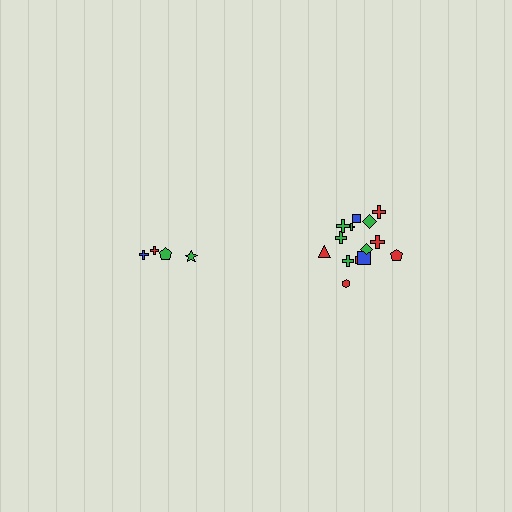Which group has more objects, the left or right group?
The right group.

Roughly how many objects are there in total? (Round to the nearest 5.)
Roughly 20 objects in total.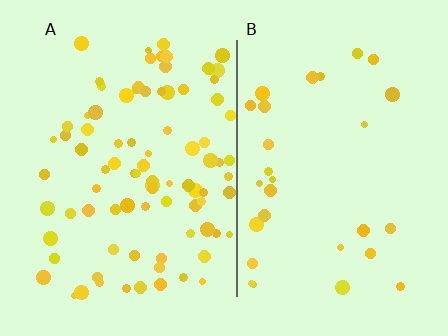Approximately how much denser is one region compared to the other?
Approximately 3.0× — region A over region B.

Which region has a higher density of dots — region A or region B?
A (the left).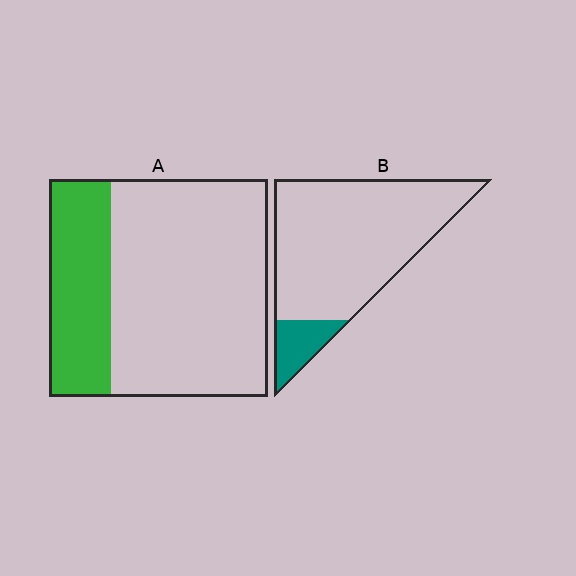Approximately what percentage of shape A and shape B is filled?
A is approximately 30% and B is approximately 15%.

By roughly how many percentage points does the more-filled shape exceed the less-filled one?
By roughly 15 percentage points (A over B).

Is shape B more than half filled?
No.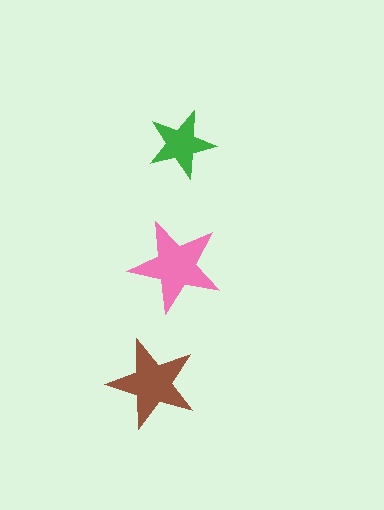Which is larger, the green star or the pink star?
The pink one.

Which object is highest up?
The green star is topmost.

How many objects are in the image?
There are 3 objects in the image.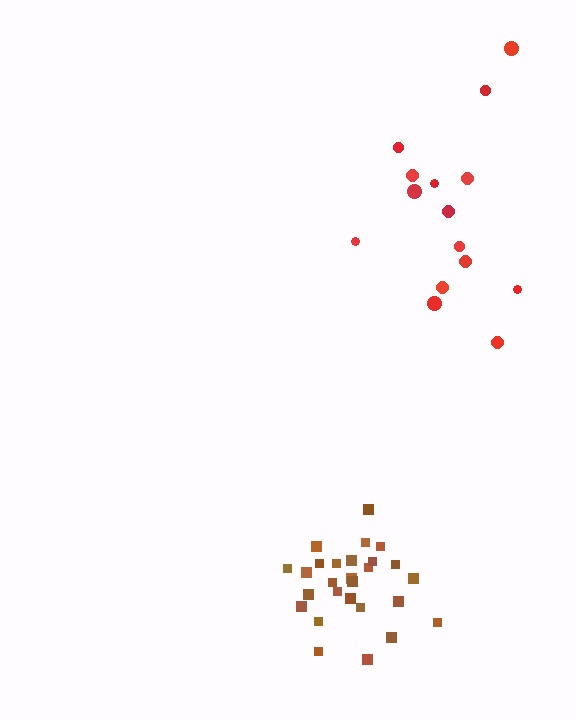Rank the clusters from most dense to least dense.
brown, red.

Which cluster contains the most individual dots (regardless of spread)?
Brown (27).